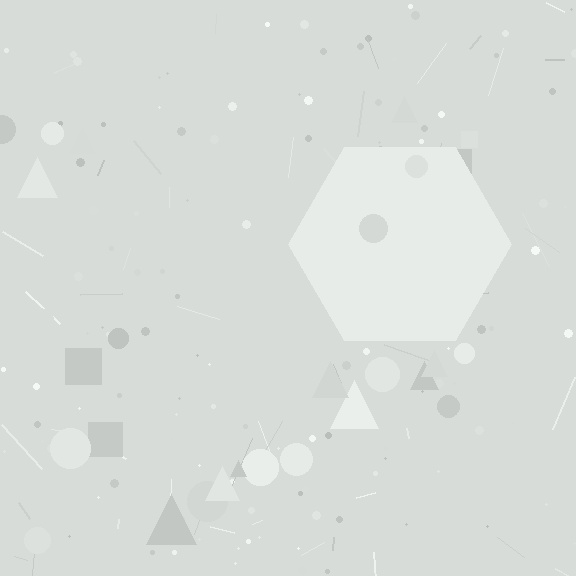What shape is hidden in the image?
A hexagon is hidden in the image.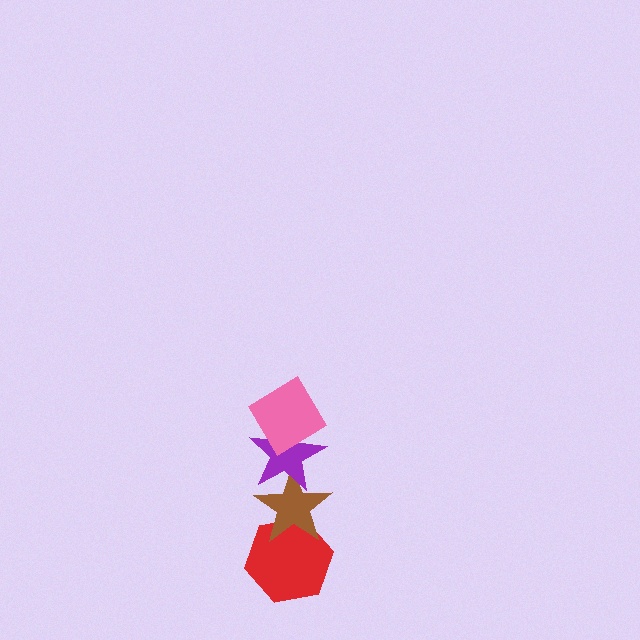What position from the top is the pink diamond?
The pink diamond is 1st from the top.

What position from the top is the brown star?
The brown star is 3rd from the top.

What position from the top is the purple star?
The purple star is 2nd from the top.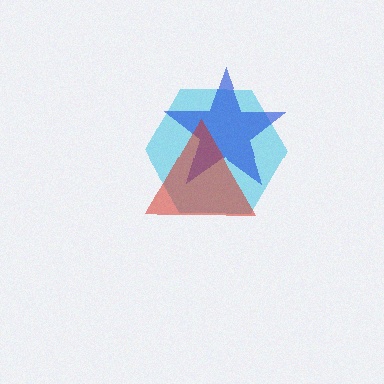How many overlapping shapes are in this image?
There are 3 overlapping shapes in the image.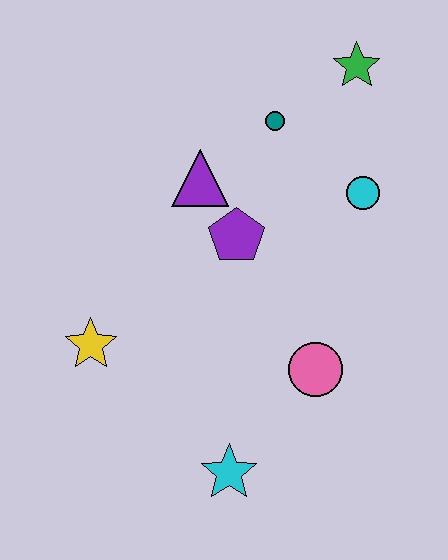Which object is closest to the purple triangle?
The purple pentagon is closest to the purple triangle.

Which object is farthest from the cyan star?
The green star is farthest from the cyan star.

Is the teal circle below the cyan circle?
No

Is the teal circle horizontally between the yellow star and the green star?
Yes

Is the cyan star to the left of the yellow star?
No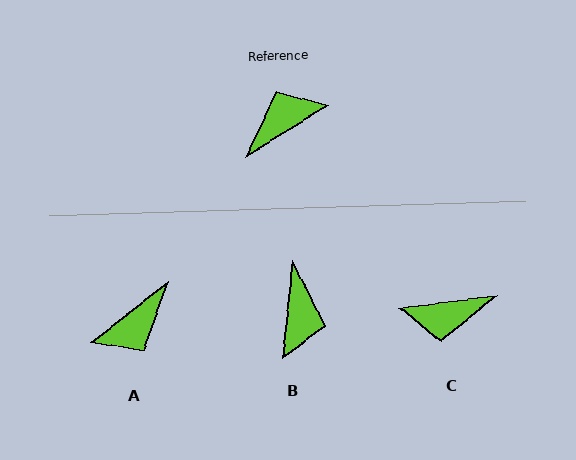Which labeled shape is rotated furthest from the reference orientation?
A, about 174 degrees away.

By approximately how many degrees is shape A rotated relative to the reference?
Approximately 174 degrees clockwise.